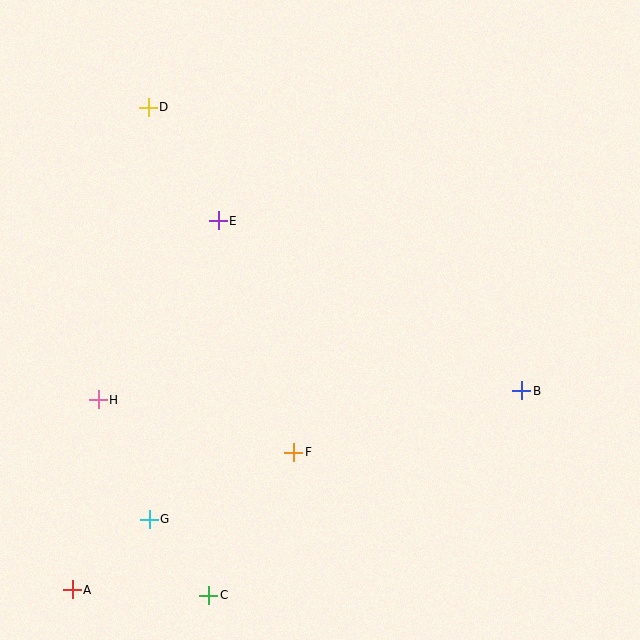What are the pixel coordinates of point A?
Point A is at (72, 590).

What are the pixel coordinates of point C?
Point C is at (209, 595).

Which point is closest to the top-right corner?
Point B is closest to the top-right corner.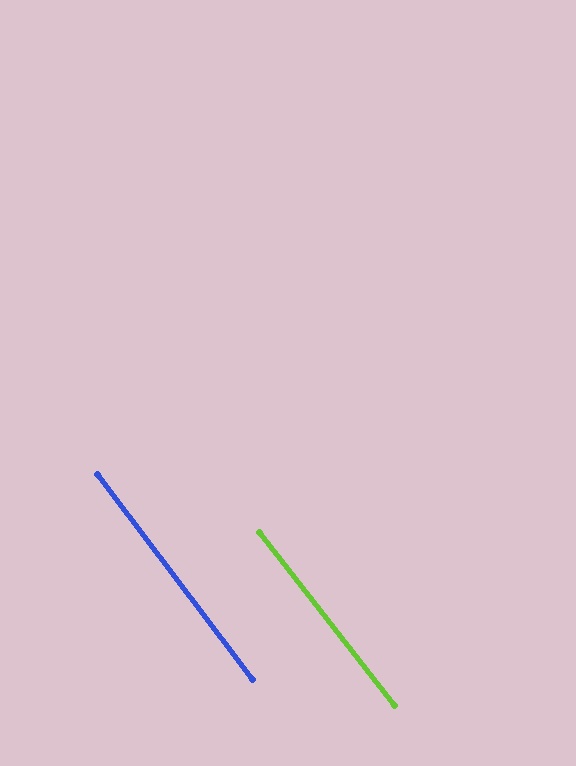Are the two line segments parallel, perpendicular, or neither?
Parallel — their directions differ by only 1.2°.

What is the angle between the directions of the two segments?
Approximately 1 degree.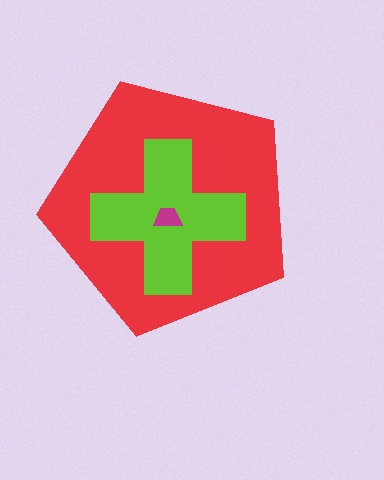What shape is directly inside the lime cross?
The magenta trapezoid.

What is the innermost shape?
The magenta trapezoid.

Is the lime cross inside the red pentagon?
Yes.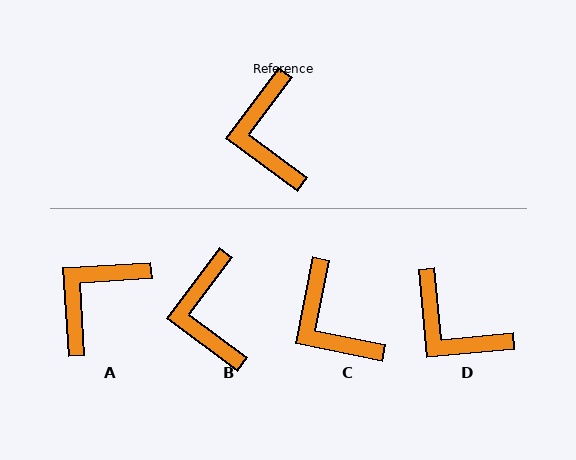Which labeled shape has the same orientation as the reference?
B.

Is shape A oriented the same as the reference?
No, it is off by about 50 degrees.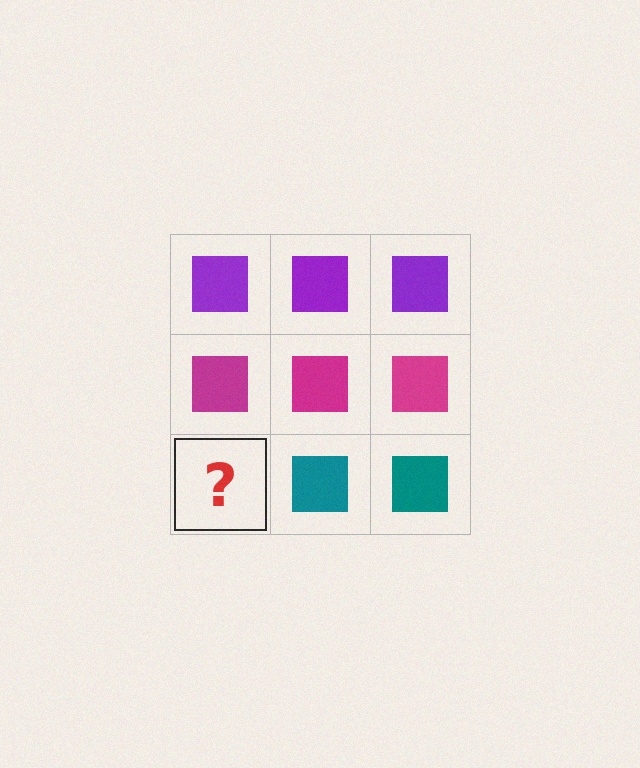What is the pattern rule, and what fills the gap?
The rule is that each row has a consistent color. The gap should be filled with a teal square.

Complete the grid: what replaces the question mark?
The question mark should be replaced with a teal square.